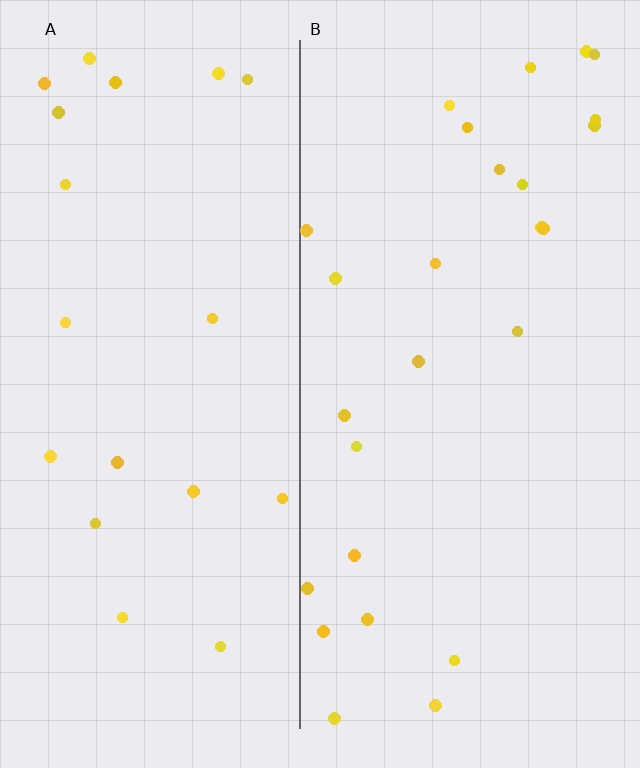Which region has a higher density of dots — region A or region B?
B (the right).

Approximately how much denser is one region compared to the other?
Approximately 1.4× — region B over region A.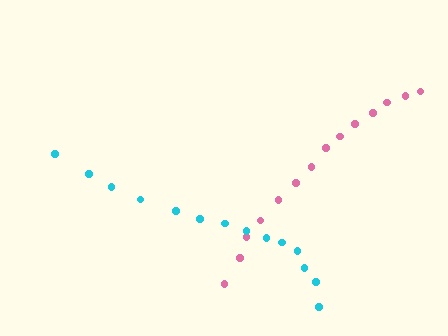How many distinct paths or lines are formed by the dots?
There are 2 distinct paths.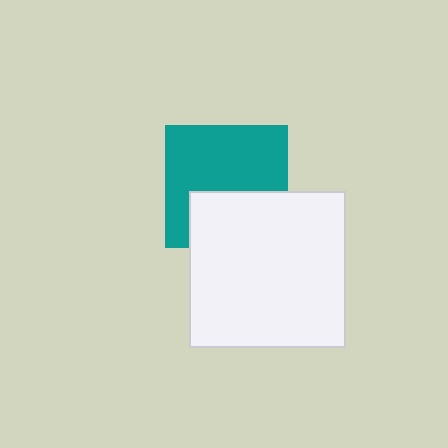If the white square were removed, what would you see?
You would see the complete teal square.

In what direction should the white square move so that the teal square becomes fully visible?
The white square should move down. That is the shortest direction to clear the overlap and leave the teal square fully visible.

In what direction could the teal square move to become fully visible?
The teal square could move up. That would shift it out from behind the white square entirely.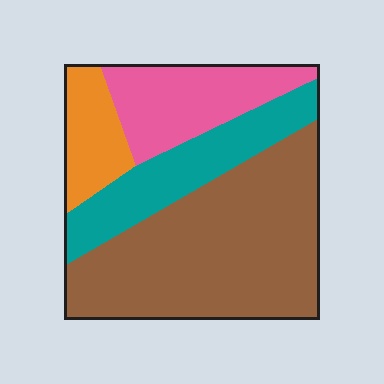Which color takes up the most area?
Brown, at roughly 50%.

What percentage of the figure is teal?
Teal covers 20% of the figure.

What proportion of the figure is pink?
Pink covers 19% of the figure.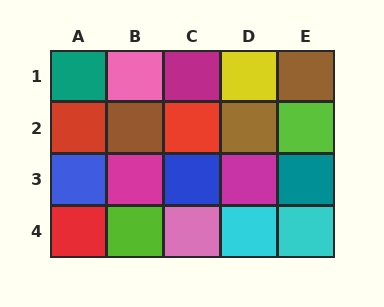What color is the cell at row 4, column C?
Pink.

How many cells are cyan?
2 cells are cyan.